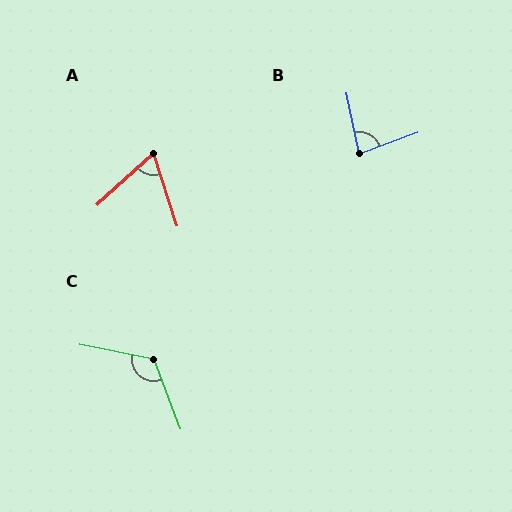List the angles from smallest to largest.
A (66°), B (82°), C (122°).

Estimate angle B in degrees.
Approximately 82 degrees.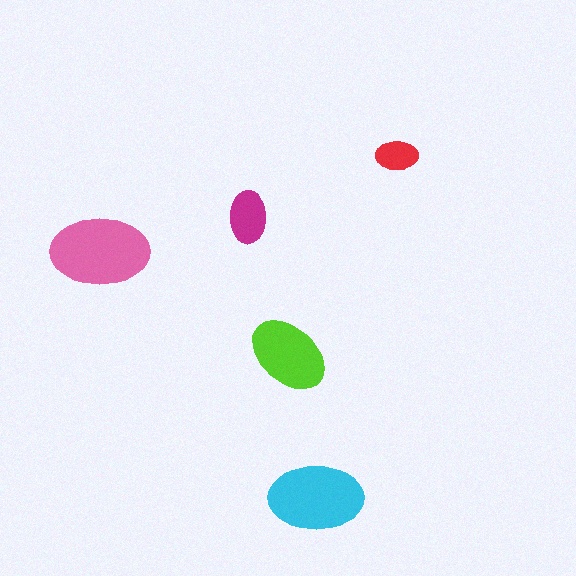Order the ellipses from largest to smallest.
the pink one, the cyan one, the lime one, the magenta one, the red one.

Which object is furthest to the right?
The red ellipse is rightmost.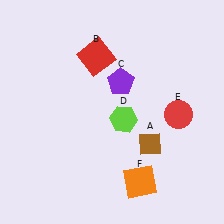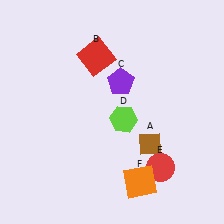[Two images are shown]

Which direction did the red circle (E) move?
The red circle (E) moved down.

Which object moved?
The red circle (E) moved down.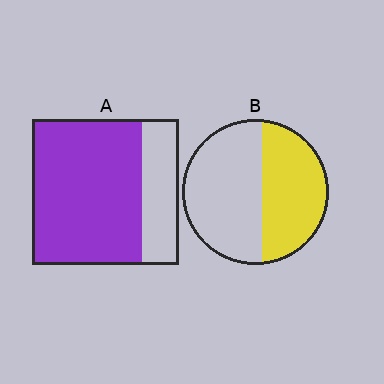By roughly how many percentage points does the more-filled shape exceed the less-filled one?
By roughly 30 percentage points (A over B).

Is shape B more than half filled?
No.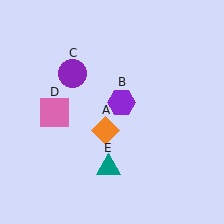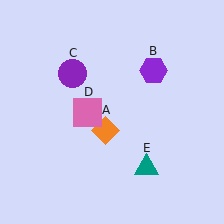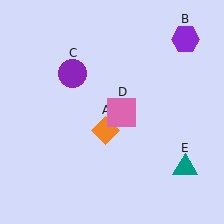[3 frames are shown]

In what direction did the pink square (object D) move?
The pink square (object D) moved right.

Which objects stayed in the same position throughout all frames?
Orange diamond (object A) and purple circle (object C) remained stationary.